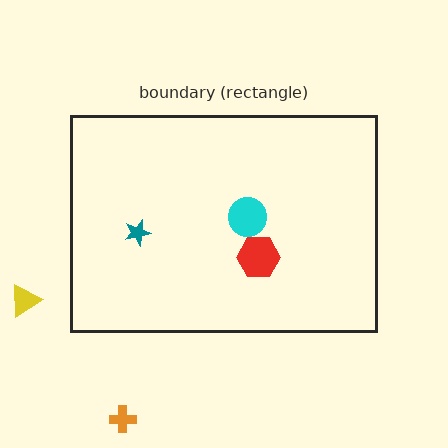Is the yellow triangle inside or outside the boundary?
Outside.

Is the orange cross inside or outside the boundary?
Outside.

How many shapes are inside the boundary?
3 inside, 2 outside.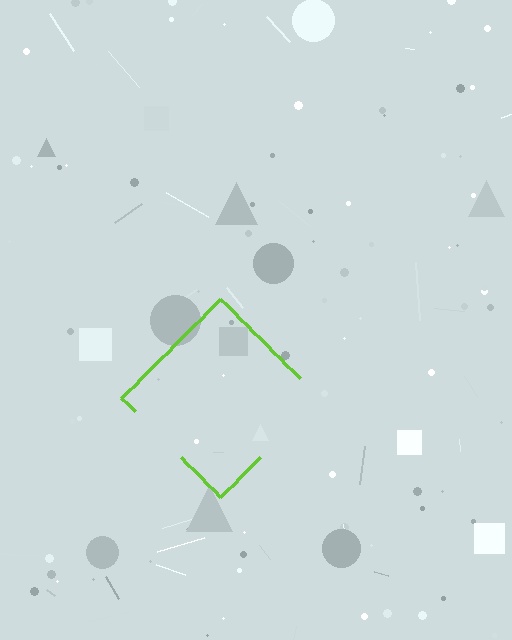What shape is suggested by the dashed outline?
The dashed outline suggests a diamond.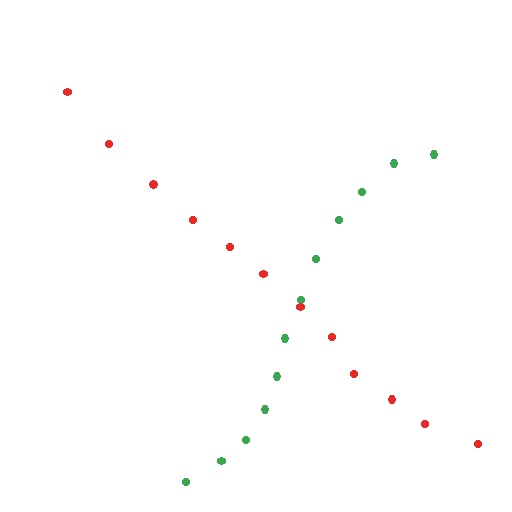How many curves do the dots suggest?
There are 2 distinct paths.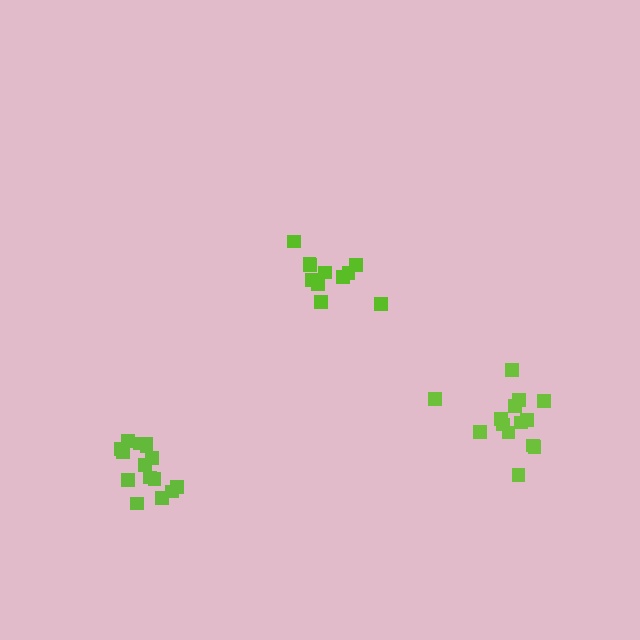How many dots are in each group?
Group 1: 14 dots, Group 2: 12 dots, Group 3: 15 dots (41 total).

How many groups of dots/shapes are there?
There are 3 groups.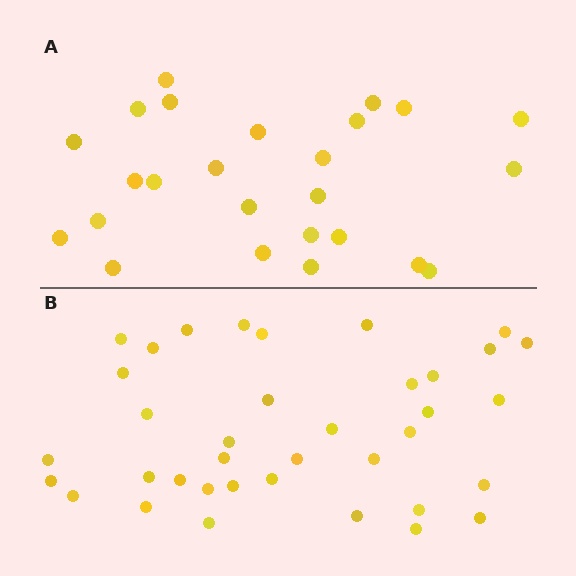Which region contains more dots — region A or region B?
Region B (the bottom region) has more dots.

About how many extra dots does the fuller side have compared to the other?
Region B has roughly 12 or so more dots than region A.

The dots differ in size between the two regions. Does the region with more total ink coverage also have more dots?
No. Region A has more total ink coverage because its dots are larger, but region B actually contains more individual dots. Total area can be misleading — the number of items is what matters here.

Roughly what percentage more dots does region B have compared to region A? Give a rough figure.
About 50% more.